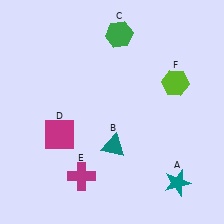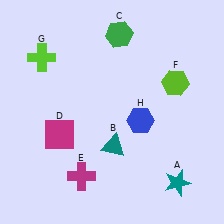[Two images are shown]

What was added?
A lime cross (G), a blue hexagon (H) were added in Image 2.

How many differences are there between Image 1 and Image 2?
There are 2 differences between the two images.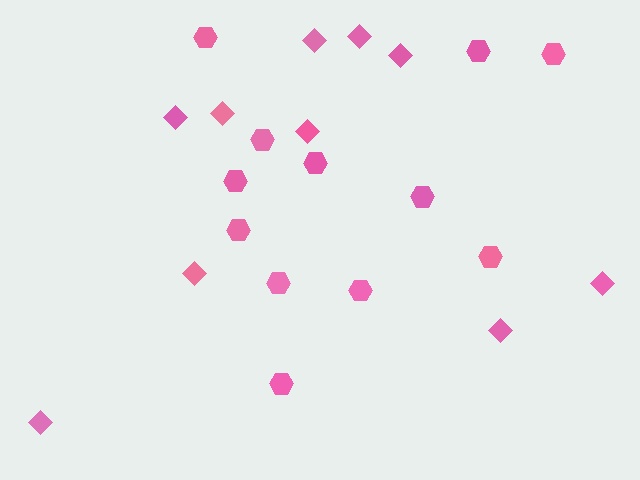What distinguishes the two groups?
There are 2 groups: one group of diamonds (10) and one group of hexagons (12).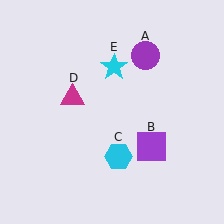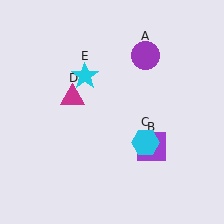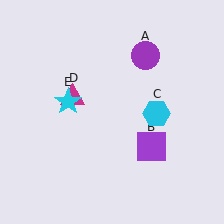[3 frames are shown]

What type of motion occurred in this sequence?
The cyan hexagon (object C), cyan star (object E) rotated counterclockwise around the center of the scene.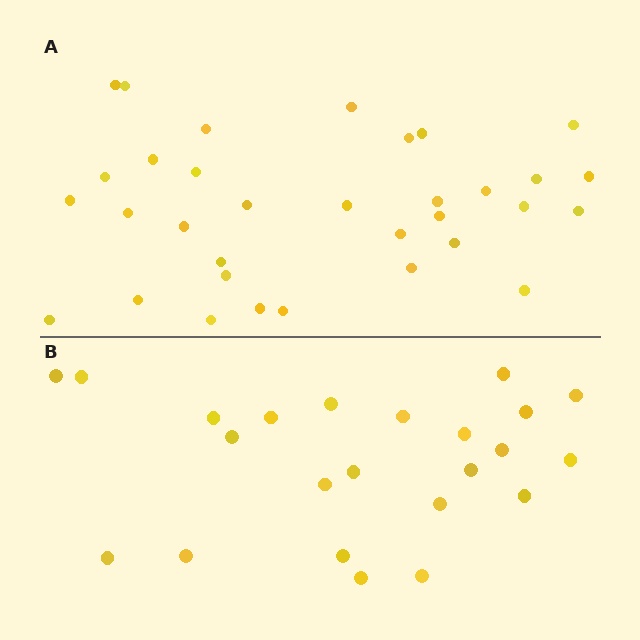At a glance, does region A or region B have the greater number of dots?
Region A (the top region) has more dots.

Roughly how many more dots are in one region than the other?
Region A has roughly 10 or so more dots than region B.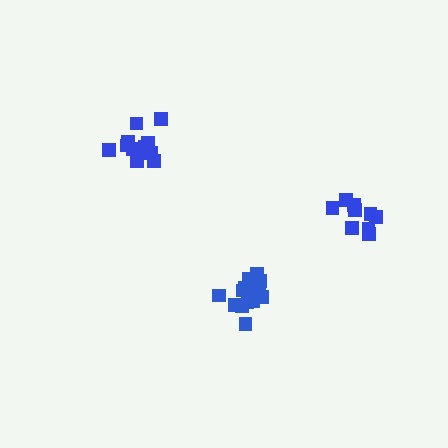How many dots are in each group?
Group 1: 14 dots, Group 2: 11 dots, Group 3: 9 dots (34 total).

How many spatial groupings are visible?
There are 3 spatial groupings.